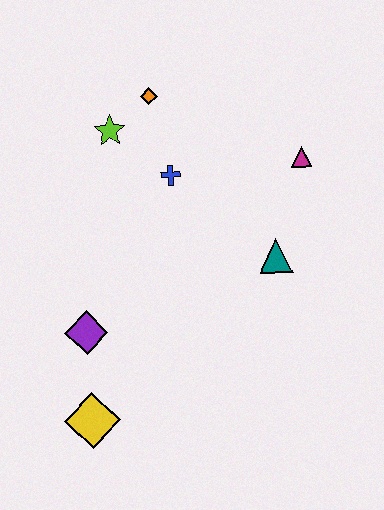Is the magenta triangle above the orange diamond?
No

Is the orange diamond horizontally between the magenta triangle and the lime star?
Yes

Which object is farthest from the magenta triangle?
The yellow diamond is farthest from the magenta triangle.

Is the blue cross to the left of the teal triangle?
Yes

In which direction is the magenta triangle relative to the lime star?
The magenta triangle is to the right of the lime star.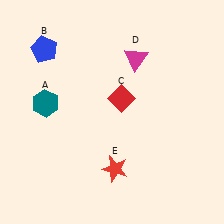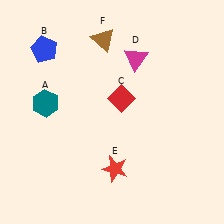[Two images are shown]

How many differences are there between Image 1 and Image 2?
There is 1 difference between the two images.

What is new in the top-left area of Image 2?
A brown triangle (F) was added in the top-left area of Image 2.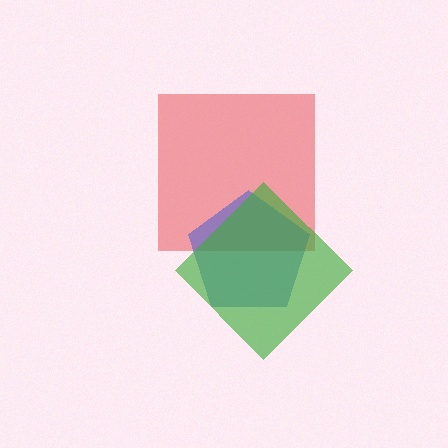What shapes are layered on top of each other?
The layered shapes are: a red square, a blue pentagon, a green diamond.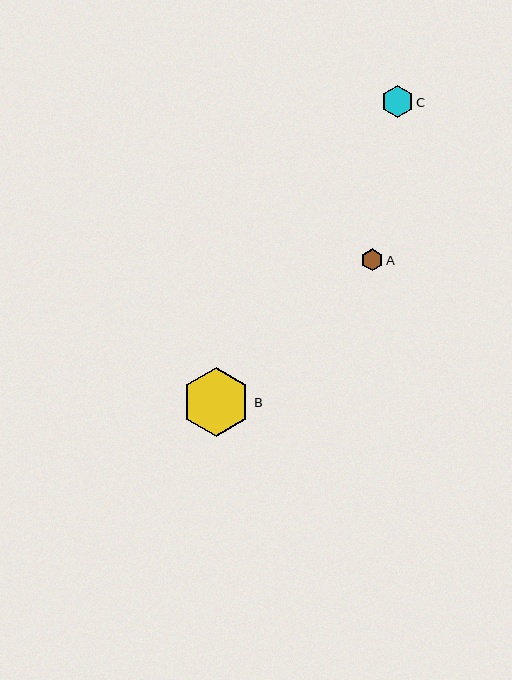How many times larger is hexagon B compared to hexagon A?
Hexagon B is approximately 3.1 times the size of hexagon A.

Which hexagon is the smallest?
Hexagon A is the smallest with a size of approximately 22 pixels.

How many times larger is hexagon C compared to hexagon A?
Hexagon C is approximately 1.5 times the size of hexagon A.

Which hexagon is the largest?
Hexagon B is the largest with a size of approximately 69 pixels.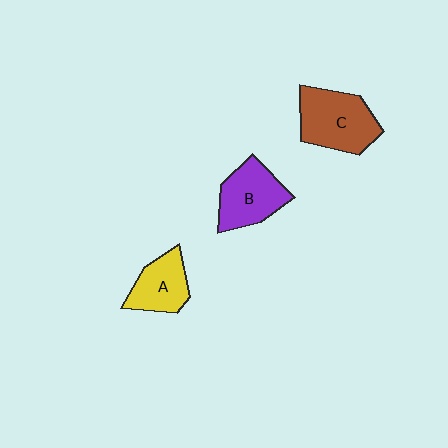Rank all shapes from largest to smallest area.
From largest to smallest: C (brown), B (purple), A (yellow).